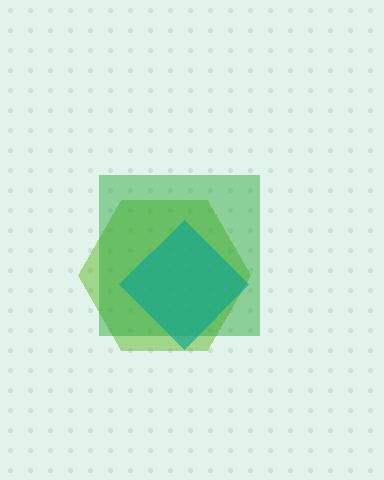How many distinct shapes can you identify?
There are 3 distinct shapes: a lime hexagon, a green square, a teal diamond.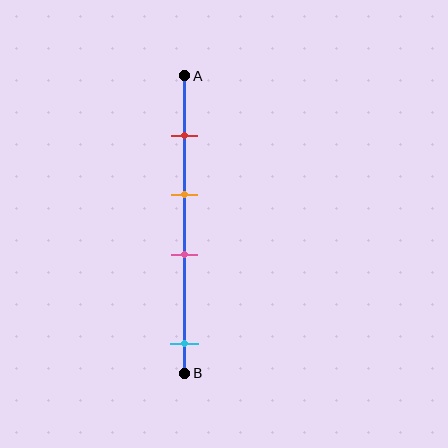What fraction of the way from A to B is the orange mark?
The orange mark is approximately 40% (0.4) of the way from A to B.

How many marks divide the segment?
There are 4 marks dividing the segment.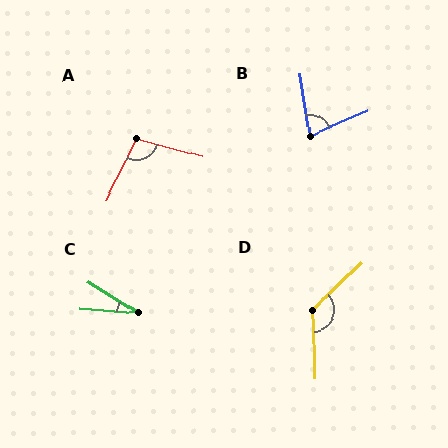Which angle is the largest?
D, at approximately 132 degrees.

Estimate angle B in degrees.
Approximately 76 degrees.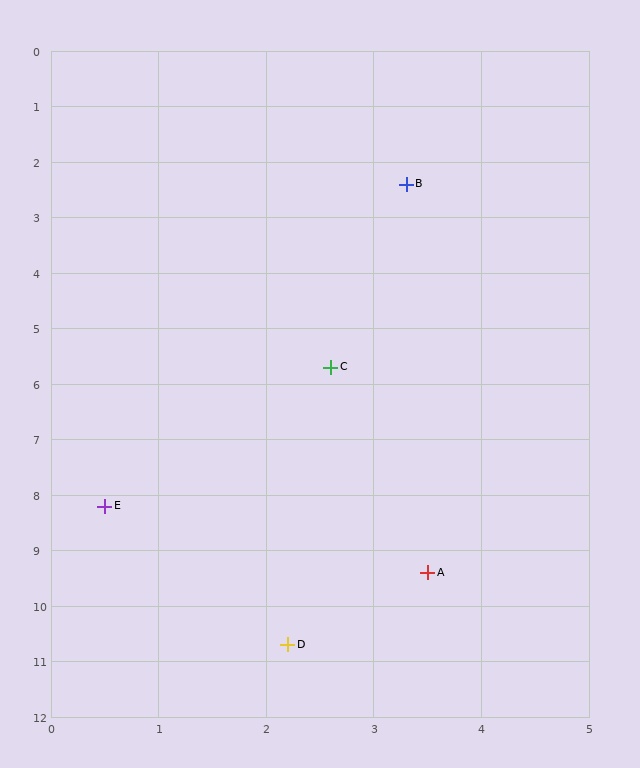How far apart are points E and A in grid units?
Points E and A are about 3.2 grid units apart.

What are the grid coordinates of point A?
Point A is at approximately (3.5, 9.4).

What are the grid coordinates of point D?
Point D is at approximately (2.2, 10.7).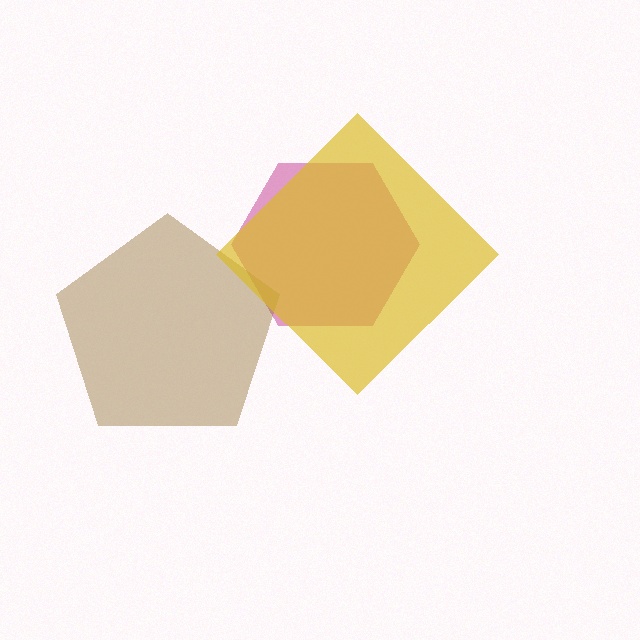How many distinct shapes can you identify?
There are 3 distinct shapes: a magenta hexagon, a brown pentagon, a yellow diamond.